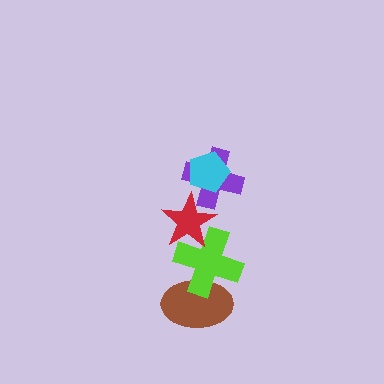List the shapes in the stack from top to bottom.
From top to bottom: the cyan pentagon, the purple cross, the red star, the lime cross, the brown ellipse.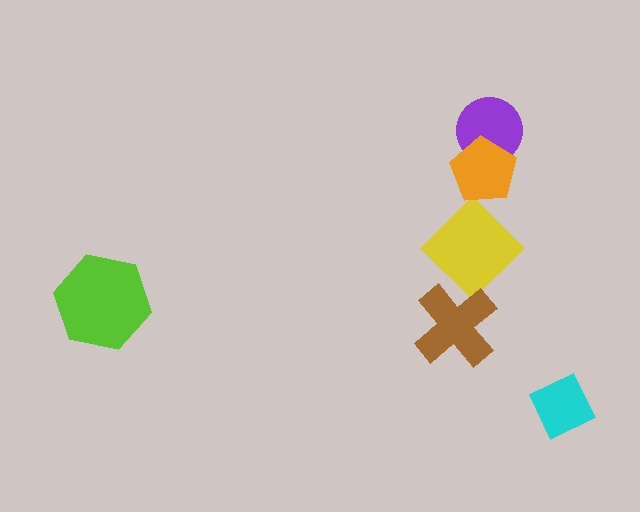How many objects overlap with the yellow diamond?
0 objects overlap with the yellow diamond.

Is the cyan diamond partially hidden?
No, no other shape covers it.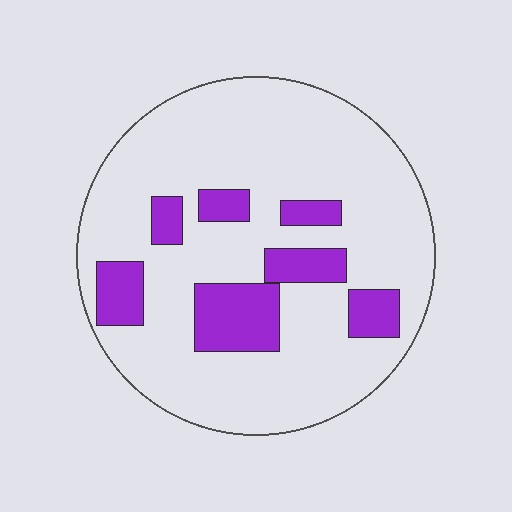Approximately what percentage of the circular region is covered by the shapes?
Approximately 20%.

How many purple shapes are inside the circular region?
7.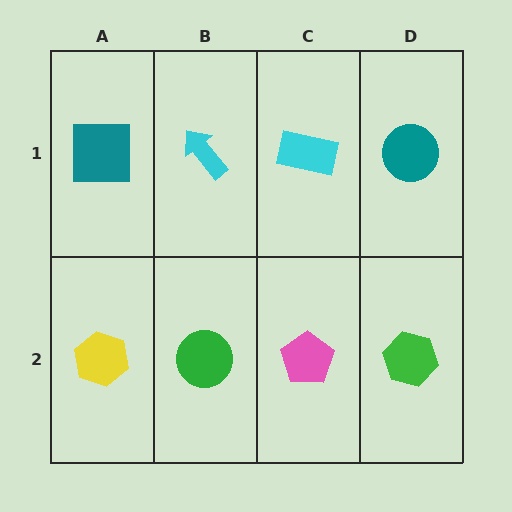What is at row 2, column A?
A yellow hexagon.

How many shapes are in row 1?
4 shapes.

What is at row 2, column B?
A green circle.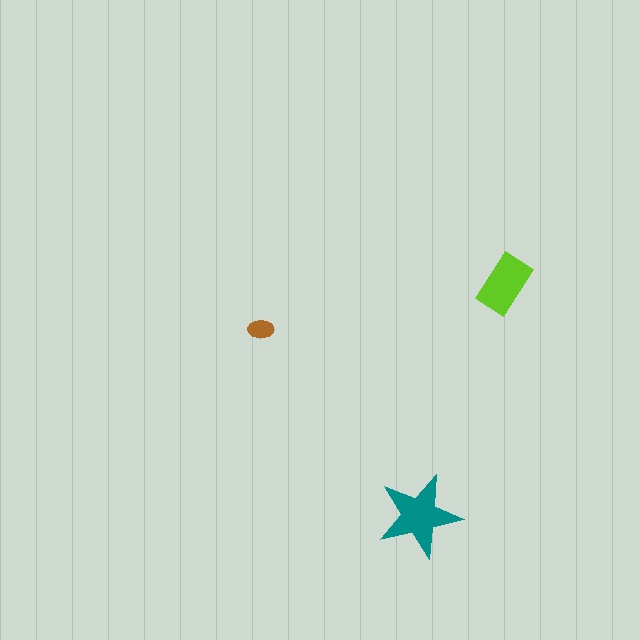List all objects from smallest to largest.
The brown ellipse, the lime rectangle, the teal star.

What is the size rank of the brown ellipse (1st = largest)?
3rd.